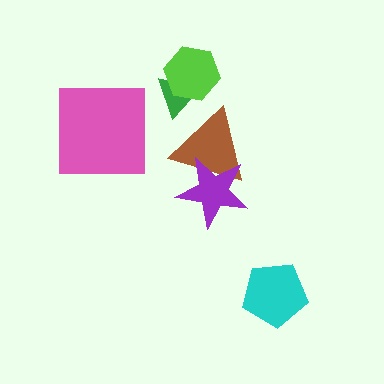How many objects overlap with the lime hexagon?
1 object overlaps with the lime hexagon.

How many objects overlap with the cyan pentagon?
0 objects overlap with the cyan pentagon.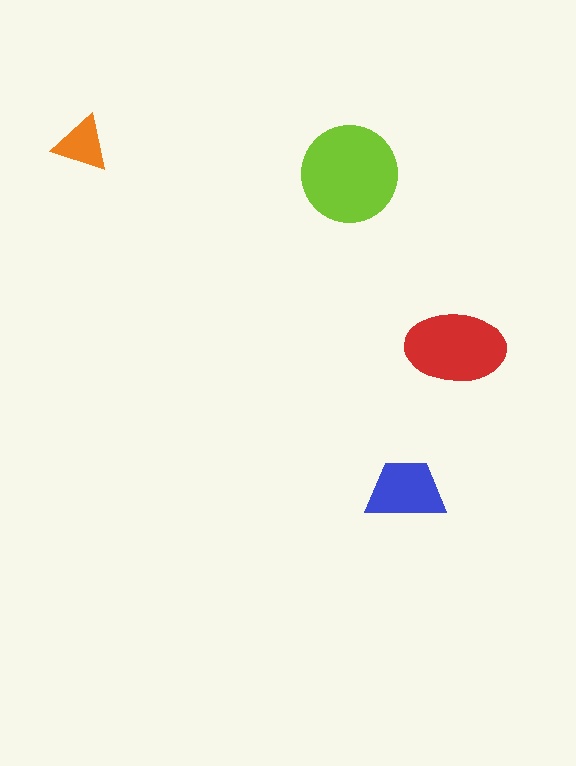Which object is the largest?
The lime circle.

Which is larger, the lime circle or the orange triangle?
The lime circle.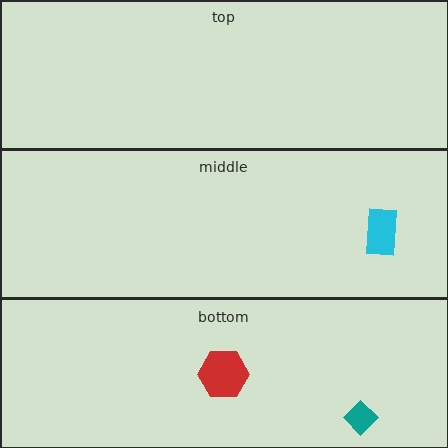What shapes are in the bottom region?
The teal diamond, the red hexagon.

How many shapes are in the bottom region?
2.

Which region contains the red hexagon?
The bottom region.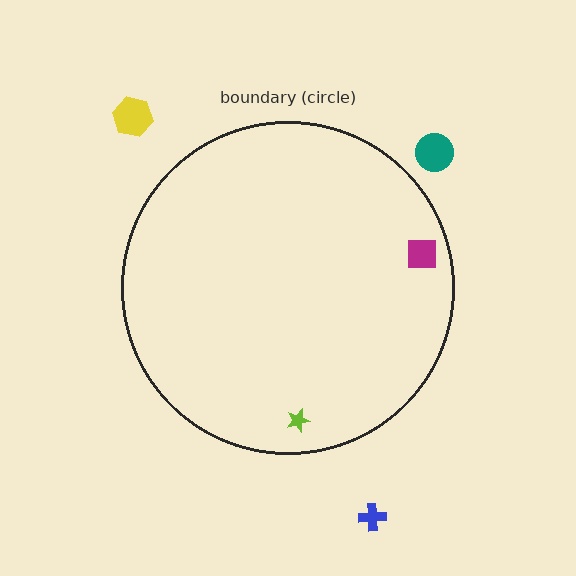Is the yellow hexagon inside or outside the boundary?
Outside.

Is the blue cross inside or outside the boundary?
Outside.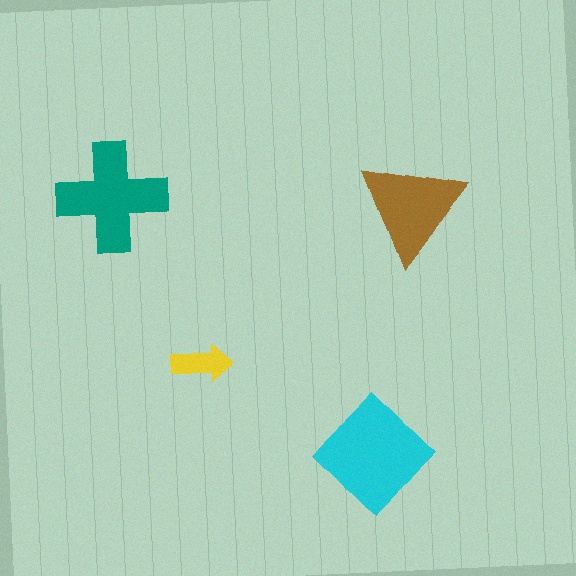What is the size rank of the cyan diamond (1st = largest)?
1st.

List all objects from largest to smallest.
The cyan diamond, the teal cross, the brown triangle, the yellow arrow.